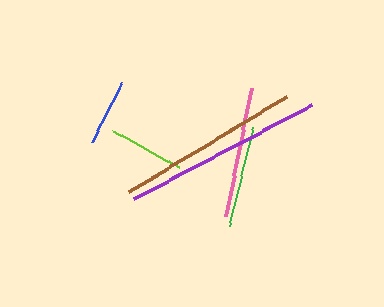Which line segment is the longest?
The purple line is the longest at approximately 201 pixels.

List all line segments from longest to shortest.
From longest to shortest: purple, brown, pink, green, lime, blue.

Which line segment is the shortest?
The blue line is the shortest at approximately 67 pixels.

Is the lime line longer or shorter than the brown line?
The brown line is longer than the lime line.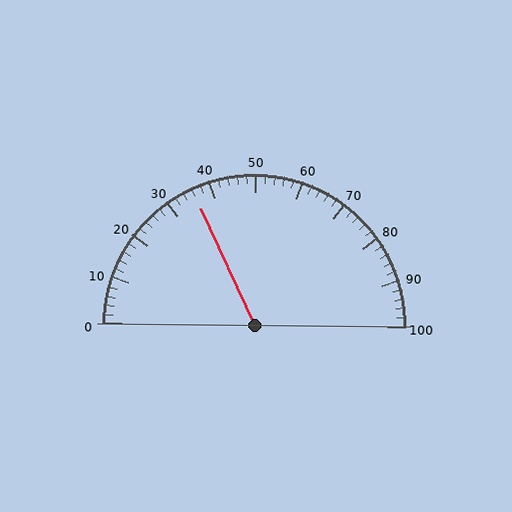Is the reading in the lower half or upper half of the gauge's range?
The reading is in the lower half of the range (0 to 100).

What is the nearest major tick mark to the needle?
The nearest major tick mark is 40.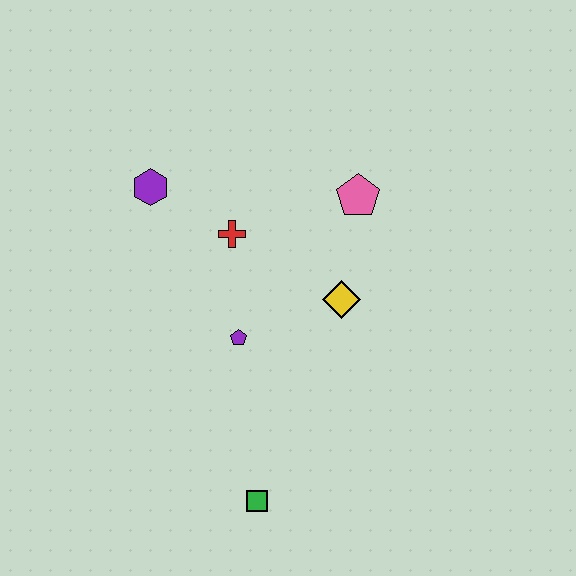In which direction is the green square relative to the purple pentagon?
The green square is below the purple pentagon.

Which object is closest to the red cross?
The purple hexagon is closest to the red cross.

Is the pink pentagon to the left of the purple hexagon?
No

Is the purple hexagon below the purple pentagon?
No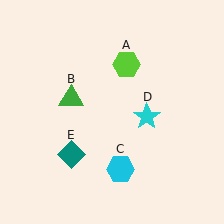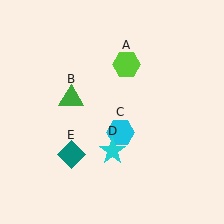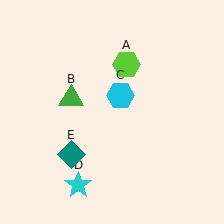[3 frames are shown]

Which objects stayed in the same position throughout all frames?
Lime hexagon (object A) and green triangle (object B) and teal diamond (object E) remained stationary.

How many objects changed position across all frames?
2 objects changed position: cyan hexagon (object C), cyan star (object D).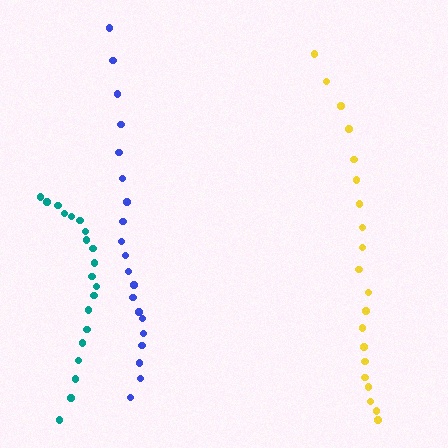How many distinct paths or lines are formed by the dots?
There are 3 distinct paths.